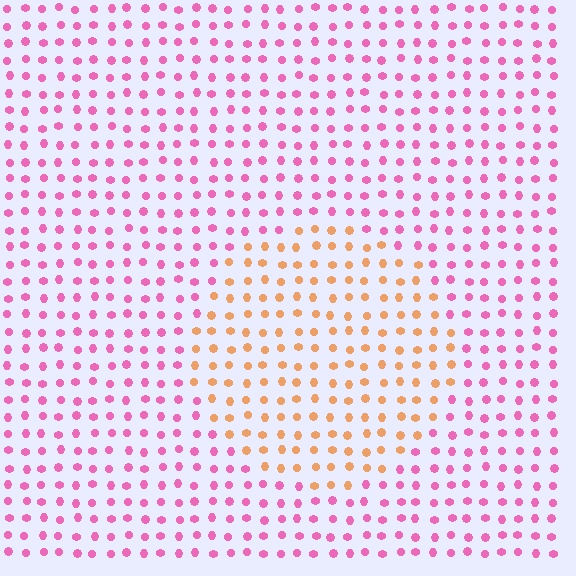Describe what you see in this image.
The image is filled with small pink elements in a uniform arrangement. A circle-shaped region is visible where the elements are tinted to a slightly different hue, forming a subtle color boundary.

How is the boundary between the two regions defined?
The boundary is defined purely by a slight shift in hue (about 62 degrees). Spacing, size, and orientation are identical on both sides.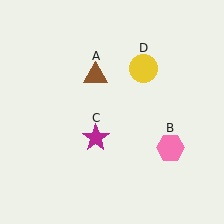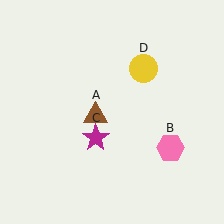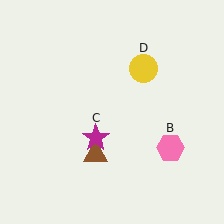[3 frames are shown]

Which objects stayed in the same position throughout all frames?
Pink hexagon (object B) and magenta star (object C) and yellow circle (object D) remained stationary.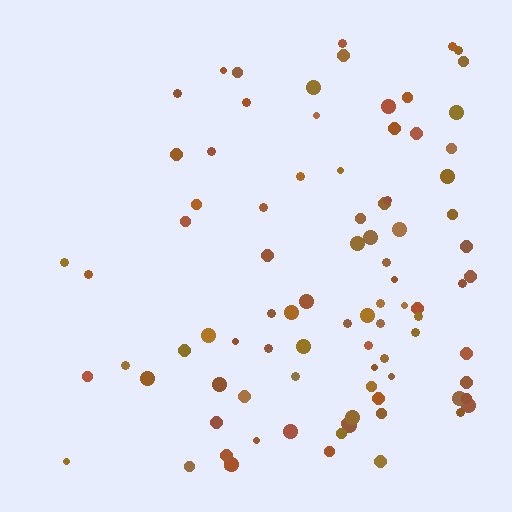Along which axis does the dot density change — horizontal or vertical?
Horizontal.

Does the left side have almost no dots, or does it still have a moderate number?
Still a moderate number, just noticeably fewer than the right.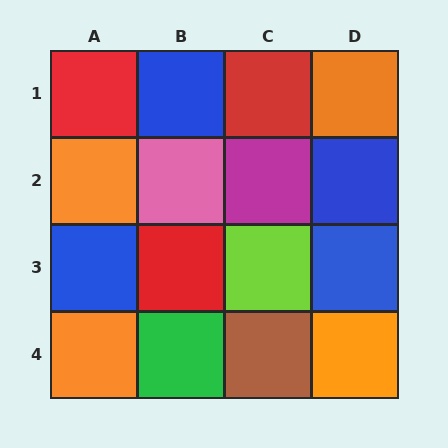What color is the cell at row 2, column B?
Pink.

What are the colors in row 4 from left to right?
Orange, green, brown, orange.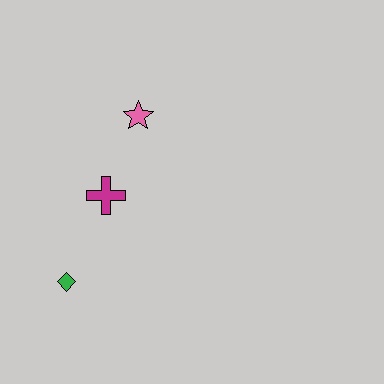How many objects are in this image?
There are 3 objects.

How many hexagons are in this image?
There are no hexagons.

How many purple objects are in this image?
There are no purple objects.